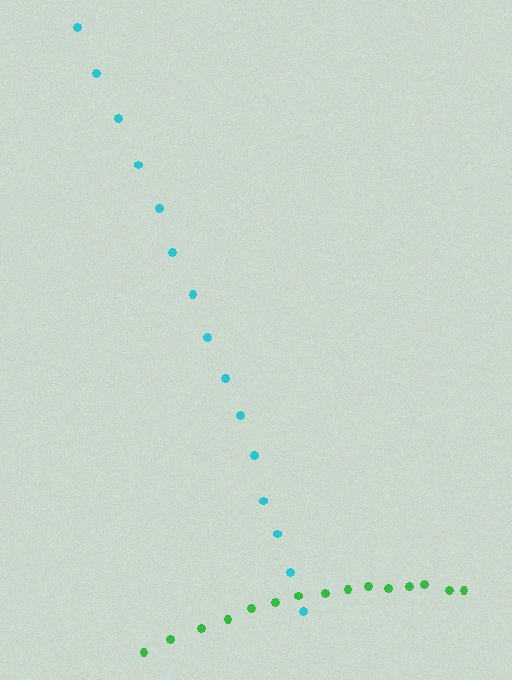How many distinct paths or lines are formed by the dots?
There are 2 distinct paths.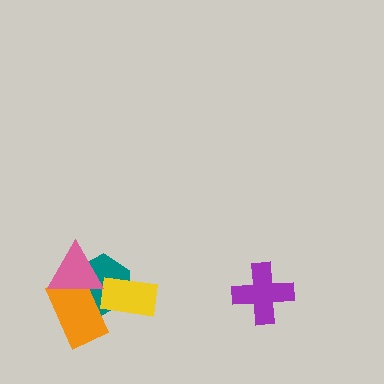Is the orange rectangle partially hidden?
Yes, it is partially covered by another shape.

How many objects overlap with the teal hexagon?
3 objects overlap with the teal hexagon.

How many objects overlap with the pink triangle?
2 objects overlap with the pink triangle.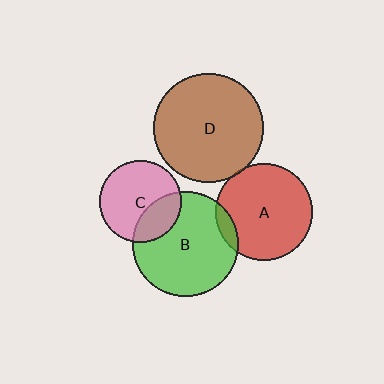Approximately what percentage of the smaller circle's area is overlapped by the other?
Approximately 30%.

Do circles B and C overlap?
Yes.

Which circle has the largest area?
Circle D (brown).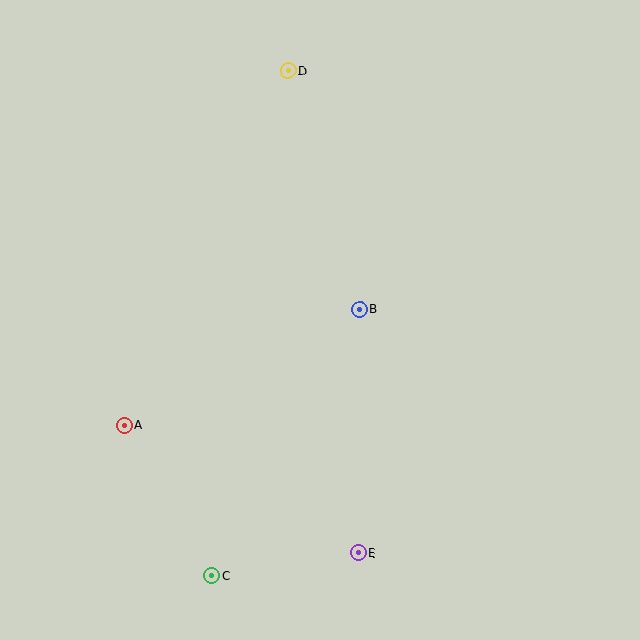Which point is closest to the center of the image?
Point B at (359, 309) is closest to the center.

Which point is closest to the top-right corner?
Point D is closest to the top-right corner.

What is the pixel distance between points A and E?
The distance between A and E is 266 pixels.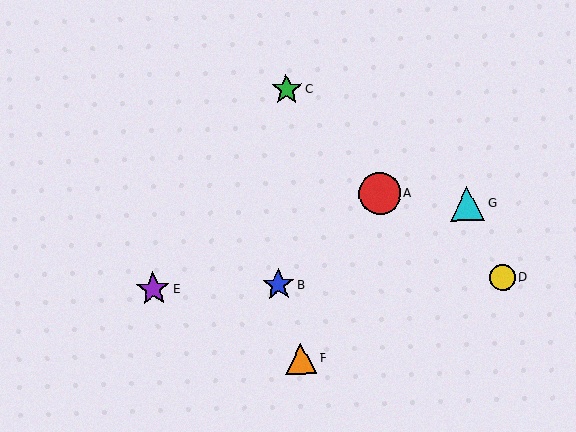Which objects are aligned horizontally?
Objects B, D, E are aligned horizontally.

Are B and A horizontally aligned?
No, B is at y≈285 and A is at y≈194.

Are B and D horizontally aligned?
Yes, both are at y≈285.